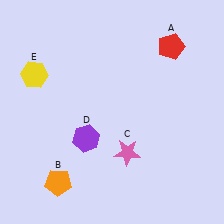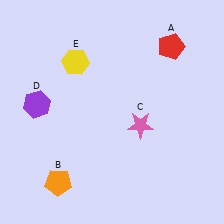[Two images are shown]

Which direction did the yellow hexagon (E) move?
The yellow hexagon (E) moved right.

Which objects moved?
The objects that moved are: the pink star (C), the purple hexagon (D), the yellow hexagon (E).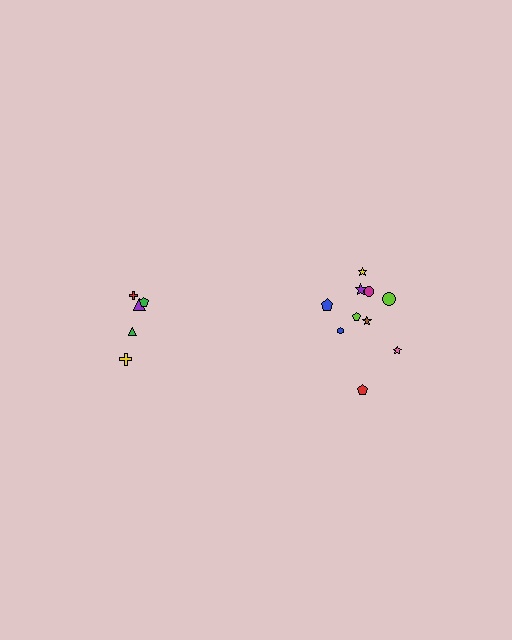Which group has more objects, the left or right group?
The right group.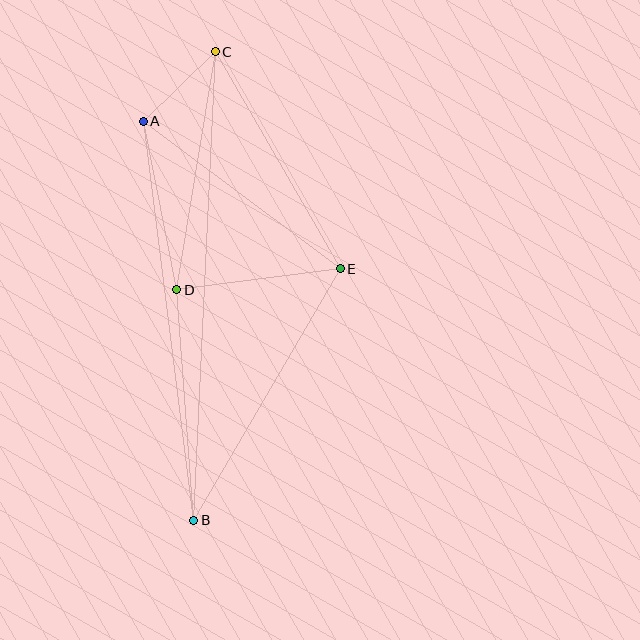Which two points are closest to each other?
Points A and C are closest to each other.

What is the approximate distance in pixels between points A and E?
The distance between A and E is approximately 246 pixels.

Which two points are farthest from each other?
Points B and C are farthest from each other.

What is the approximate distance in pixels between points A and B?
The distance between A and B is approximately 402 pixels.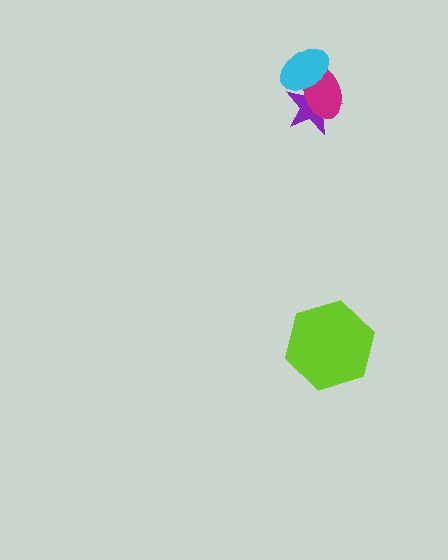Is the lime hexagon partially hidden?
No, no other shape covers it.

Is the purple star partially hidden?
Yes, it is partially covered by another shape.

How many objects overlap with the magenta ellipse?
2 objects overlap with the magenta ellipse.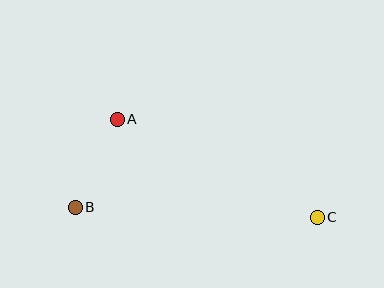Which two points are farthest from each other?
Points B and C are farthest from each other.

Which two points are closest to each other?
Points A and B are closest to each other.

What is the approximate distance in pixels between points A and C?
The distance between A and C is approximately 222 pixels.